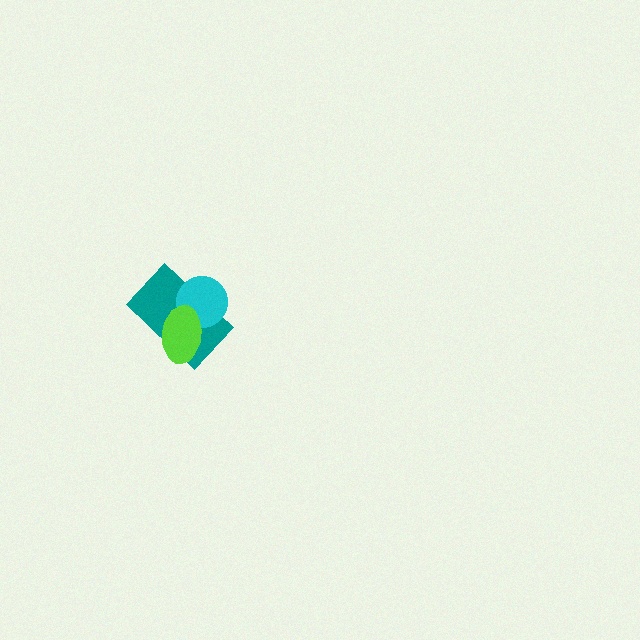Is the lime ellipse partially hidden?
No, no other shape covers it.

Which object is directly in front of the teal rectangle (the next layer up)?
The cyan circle is directly in front of the teal rectangle.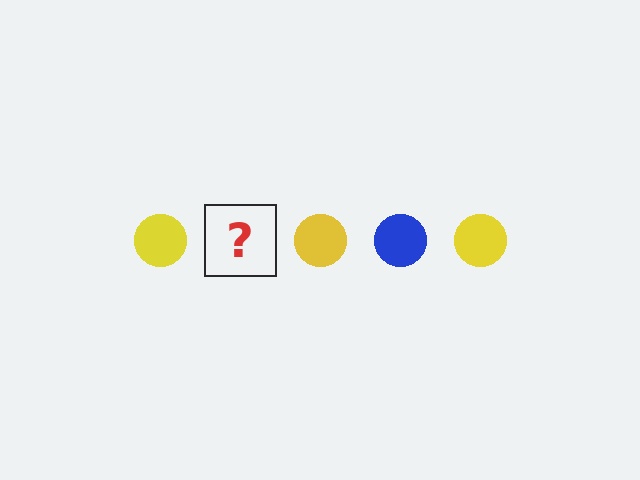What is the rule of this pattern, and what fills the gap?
The rule is that the pattern cycles through yellow, blue circles. The gap should be filled with a blue circle.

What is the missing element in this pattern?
The missing element is a blue circle.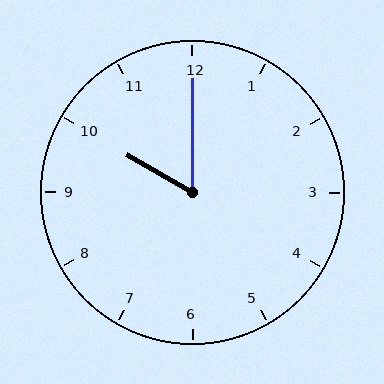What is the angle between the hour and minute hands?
Approximately 60 degrees.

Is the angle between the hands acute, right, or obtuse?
It is acute.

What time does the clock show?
10:00.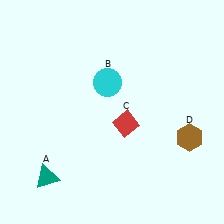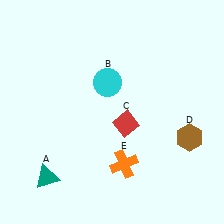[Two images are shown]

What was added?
An orange cross (E) was added in Image 2.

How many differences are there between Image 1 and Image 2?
There is 1 difference between the two images.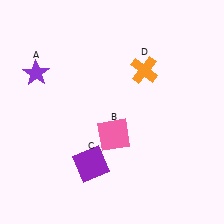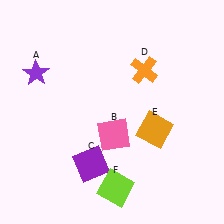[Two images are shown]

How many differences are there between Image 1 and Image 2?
There are 2 differences between the two images.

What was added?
An orange square (E), a lime square (F) were added in Image 2.